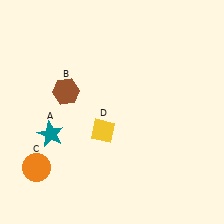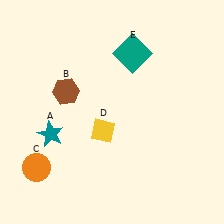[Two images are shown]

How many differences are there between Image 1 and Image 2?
There is 1 difference between the two images.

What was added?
A teal square (E) was added in Image 2.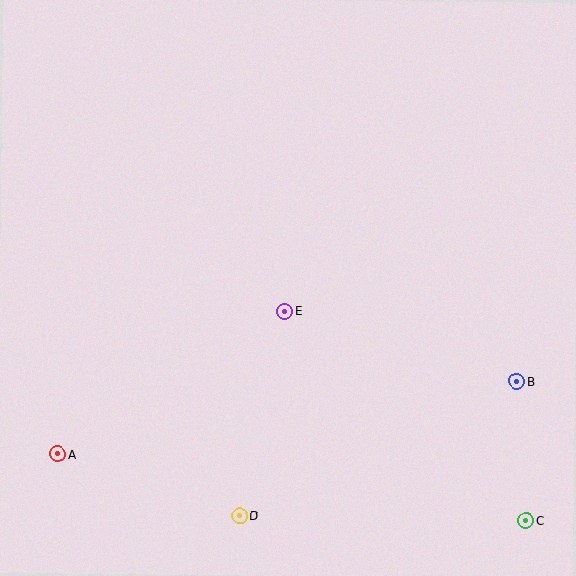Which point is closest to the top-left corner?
Point E is closest to the top-left corner.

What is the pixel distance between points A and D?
The distance between A and D is 192 pixels.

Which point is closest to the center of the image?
Point E at (285, 311) is closest to the center.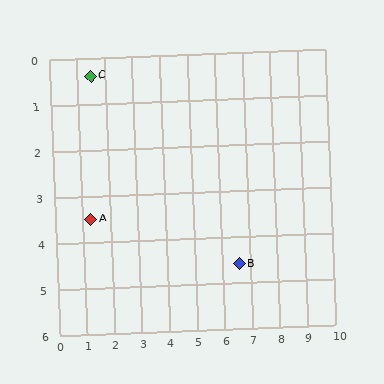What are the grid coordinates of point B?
Point B is at approximately (6.6, 4.6).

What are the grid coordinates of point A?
Point A is at approximately (1.3, 3.5).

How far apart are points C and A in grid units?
Points C and A are about 3.1 grid units apart.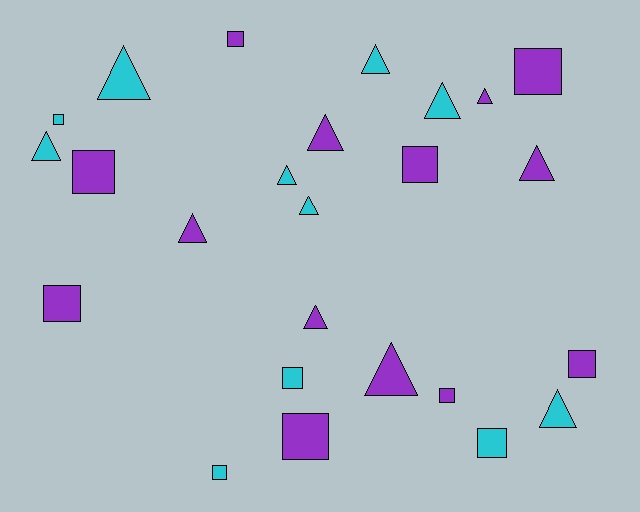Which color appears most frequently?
Purple, with 14 objects.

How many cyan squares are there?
There are 4 cyan squares.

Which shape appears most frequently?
Triangle, with 13 objects.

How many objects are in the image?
There are 25 objects.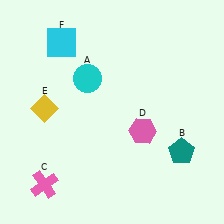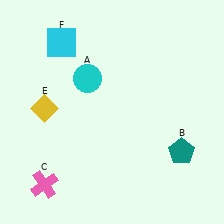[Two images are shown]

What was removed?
The pink hexagon (D) was removed in Image 2.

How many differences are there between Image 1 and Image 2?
There is 1 difference between the two images.